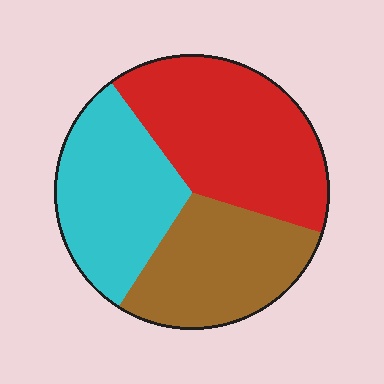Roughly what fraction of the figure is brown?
Brown takes up between a sixth and a third of the figure.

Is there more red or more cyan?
Red.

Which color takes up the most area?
Red, at roughly 40%.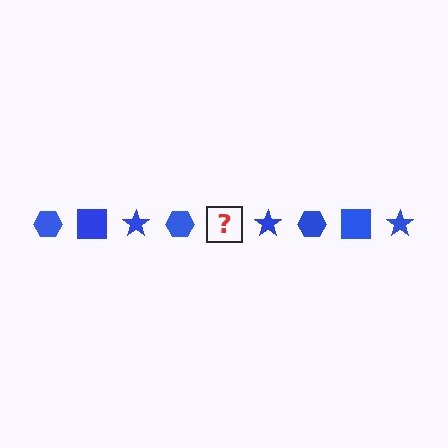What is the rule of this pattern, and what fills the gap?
The rule is that the pattern cycles through hexagon, square, star shapes in blue. The gap should be filled with a blue square.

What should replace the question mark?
The question mark should be replaced with a blue square.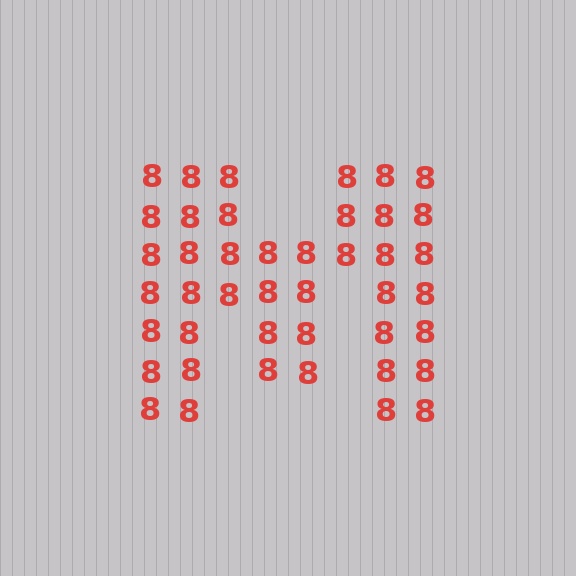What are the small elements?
The small elements are digit 8's.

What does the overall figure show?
The overall figure shows the letter M.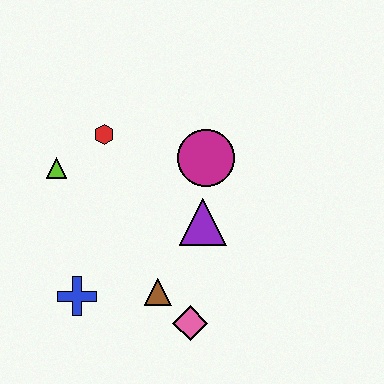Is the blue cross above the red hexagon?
No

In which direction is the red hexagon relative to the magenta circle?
The red hexagon is to the left of the magenta circle.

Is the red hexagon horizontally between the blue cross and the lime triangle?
No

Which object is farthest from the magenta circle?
The blue cross is farthest from the magenta circle.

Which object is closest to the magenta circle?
The purple triangle is closest to the magenta circle.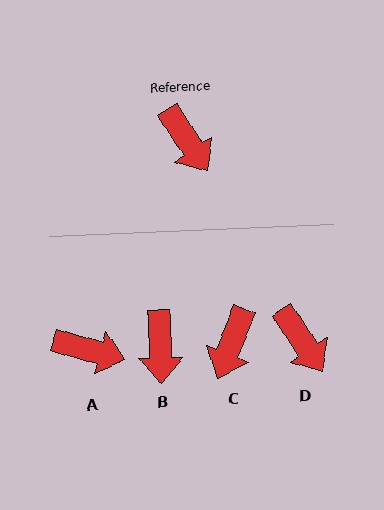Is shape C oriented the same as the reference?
No, it is off by about 55 degrees.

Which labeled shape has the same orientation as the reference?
D.